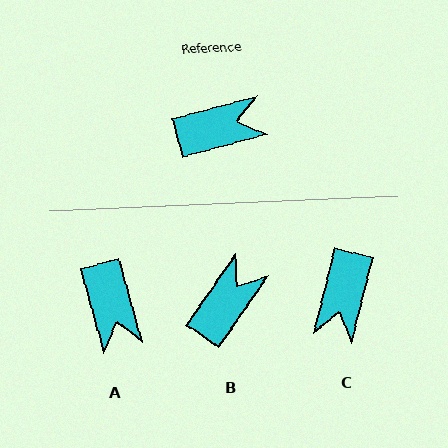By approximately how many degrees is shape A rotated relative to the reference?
Approximately 89 degrees clockwise.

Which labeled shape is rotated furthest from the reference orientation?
C, about 119 degrees away.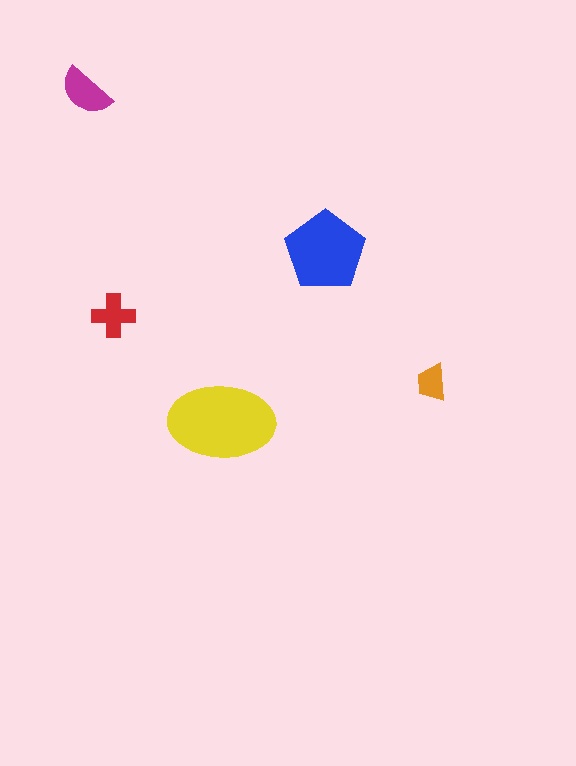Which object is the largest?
The yellow ellipse.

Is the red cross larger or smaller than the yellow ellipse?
Smaller.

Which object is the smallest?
The orange trapezoid.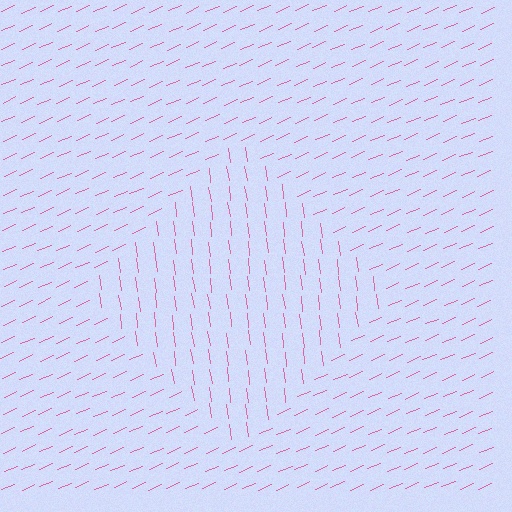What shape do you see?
I see a diamond.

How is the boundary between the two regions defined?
The boundary is defined purely by a change in line orientation (approximately 74 degrees difference). All lines are the same color and thickness.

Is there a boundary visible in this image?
Yes, there is a texture boundary formed by a change in line orientation.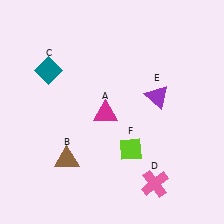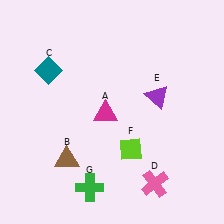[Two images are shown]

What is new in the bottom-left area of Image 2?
A green cross (G) was added in the bottom-left area of Image 2.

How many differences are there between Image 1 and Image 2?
There is 1 difference between the two images.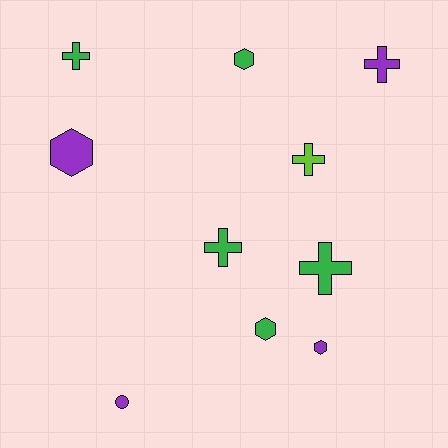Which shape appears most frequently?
Cross, with 5 objects.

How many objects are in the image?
There are 10 objects.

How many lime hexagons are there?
There are no lime hexagons.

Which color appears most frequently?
Green, with 5 objects.